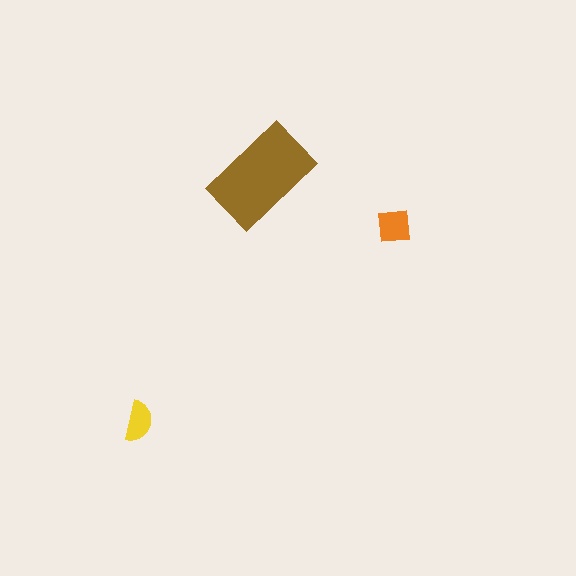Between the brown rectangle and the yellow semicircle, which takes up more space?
The brown rectangle.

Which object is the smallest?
The yellow semicircle.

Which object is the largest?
The brown rectangle.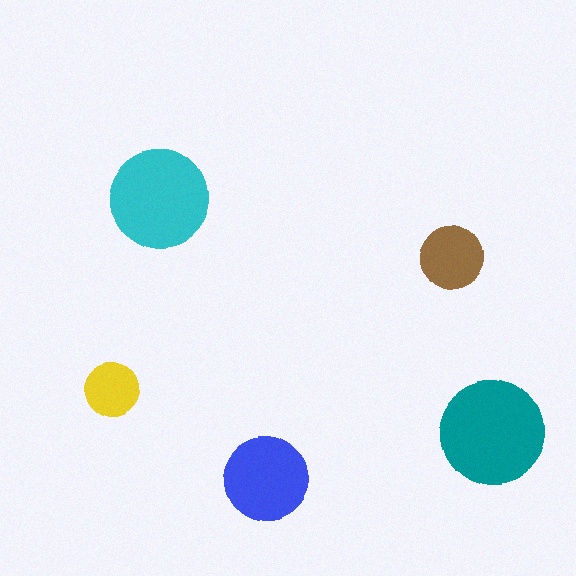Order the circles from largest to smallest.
the teal one, the cyan one, the blue one, the brown one, the yellow one.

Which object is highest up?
The cyan circle is topmost.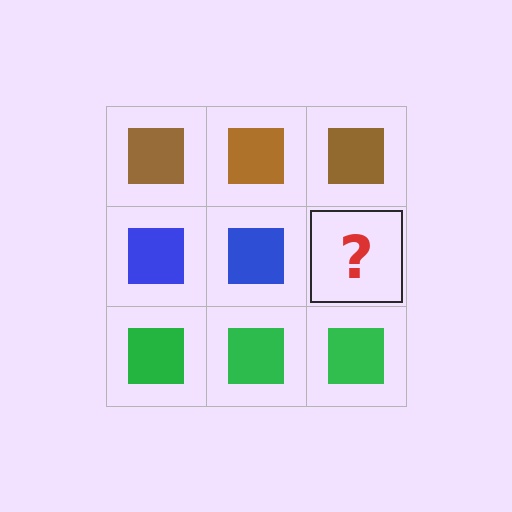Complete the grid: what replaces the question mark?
The question mark should be replaced with a blue square.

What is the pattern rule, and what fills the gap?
The rule is that each row has a consistent color. The gap should be filled with a blue square.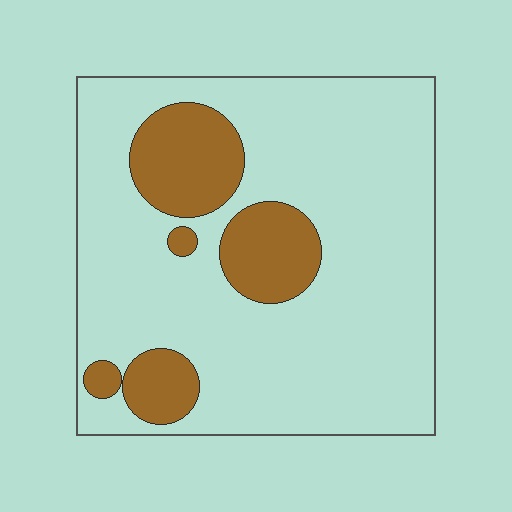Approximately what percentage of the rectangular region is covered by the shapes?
Approximately 20%.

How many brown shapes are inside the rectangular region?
5.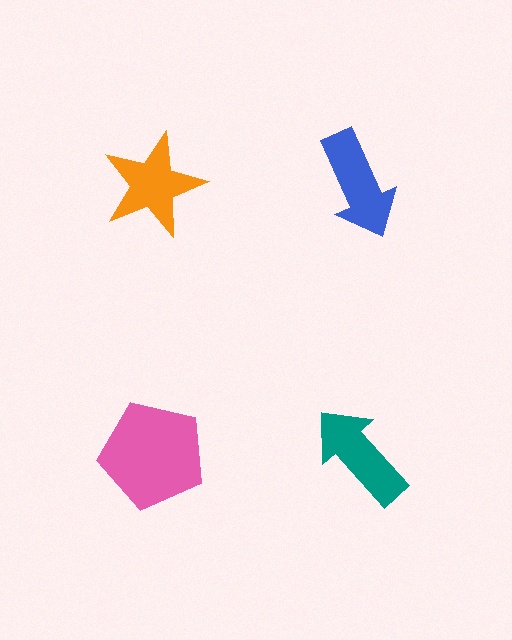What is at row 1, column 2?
A blue arrow.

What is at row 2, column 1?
A pink pentagon.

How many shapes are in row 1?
2 shapes.